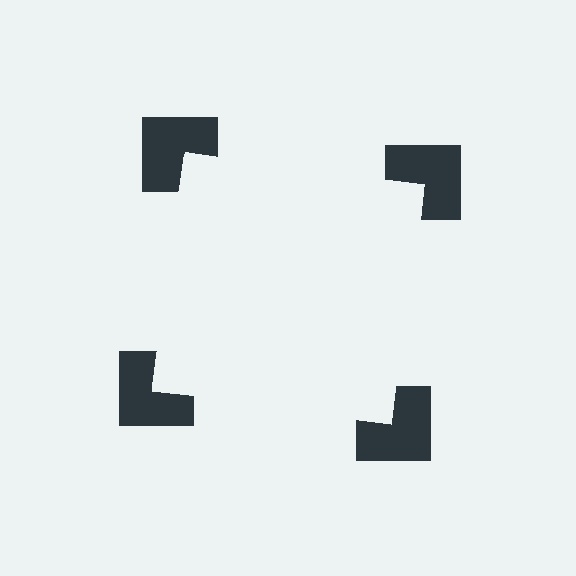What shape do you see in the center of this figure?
An illusory square — its edges are inferred from the aligned wedge cuts in the notched squares, not physically drawn.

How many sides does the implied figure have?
4 sides.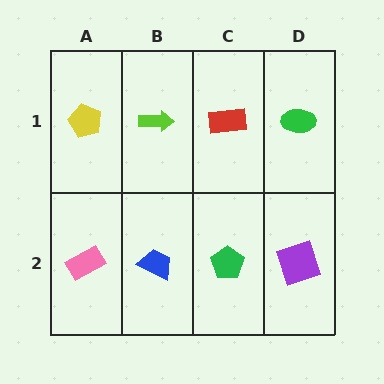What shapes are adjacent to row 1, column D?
A purple square (row 2, column D), a red rectangle (row 1, column C).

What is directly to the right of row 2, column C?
A purple square.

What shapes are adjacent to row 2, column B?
A lime arrow (row 1, column B), a pink rectangle (row 2, column A), a green pentagon (row 2, column C).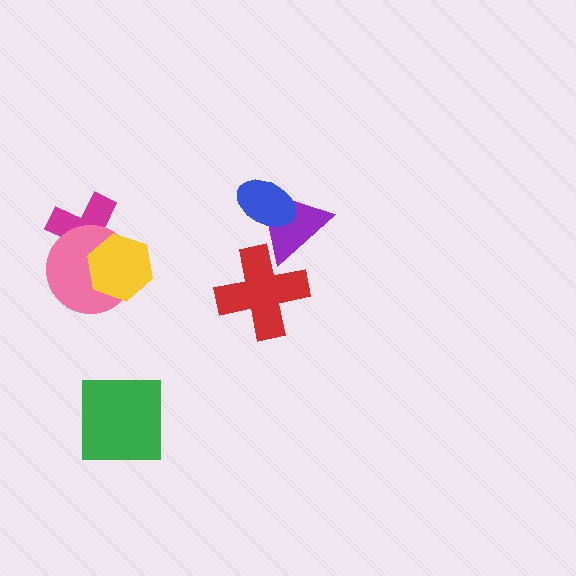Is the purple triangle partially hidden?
Yes, it is partially covered by another shape.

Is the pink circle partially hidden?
Yes, it is partially covered by another shape.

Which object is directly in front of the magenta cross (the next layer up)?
The pink circle is directly in front of the magenta cross.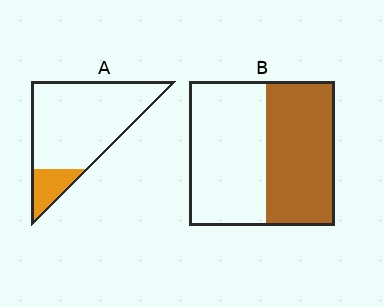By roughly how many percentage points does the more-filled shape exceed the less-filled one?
By roughly 30 percentage points (B over A).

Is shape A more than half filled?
No.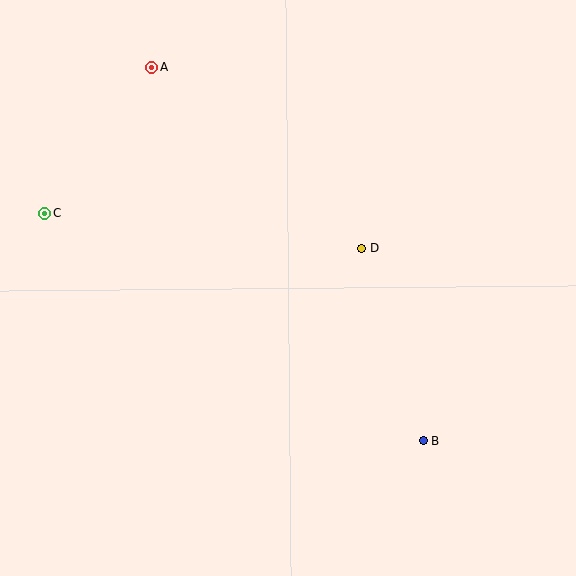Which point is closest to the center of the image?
Point D at (361, 248) is closest to the center.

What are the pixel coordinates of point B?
Point B is at (424, 440).